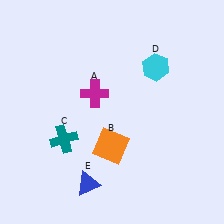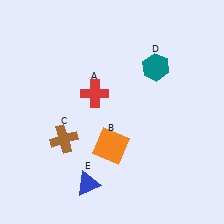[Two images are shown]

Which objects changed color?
A changed from magenta to red. C changed from teal to brown. D changed from cyan to teal.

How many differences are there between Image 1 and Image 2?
There are 3 differences between the two images.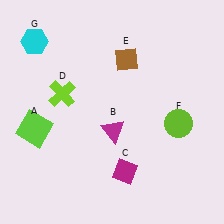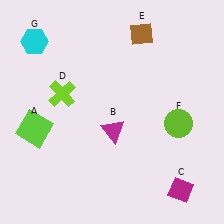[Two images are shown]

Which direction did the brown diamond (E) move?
The brown diamond (E) moved up.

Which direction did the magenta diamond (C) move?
The magenta diamond (C) moved right.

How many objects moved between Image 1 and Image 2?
2 objects moved between the two images.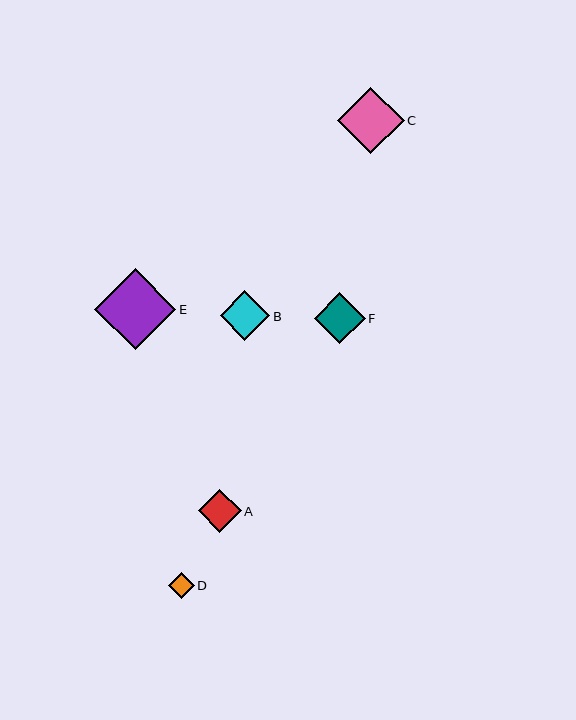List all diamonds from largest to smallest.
From largest to smallest: E, C, F, B, A, D.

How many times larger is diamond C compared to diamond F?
Diamond C is approximately 1.3 times the size of diamond F.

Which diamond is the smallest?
Diamond D is the smallest with a size of approximately 26 pixels.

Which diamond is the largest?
Diamond E is the largest with a size of approximately 81 pixels.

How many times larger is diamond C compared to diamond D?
Diamond C is approximately 2.6 times the size of diamond D.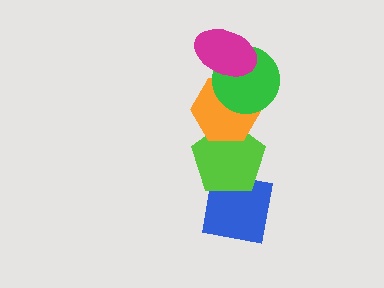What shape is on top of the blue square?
The lime pentagon is on top of the blue square.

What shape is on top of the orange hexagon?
The green circle is on top of the orange hexagon.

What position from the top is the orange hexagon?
The orange hexagon is 3rd from the top.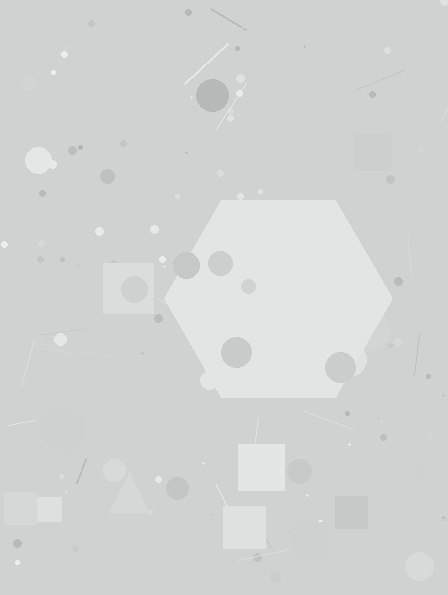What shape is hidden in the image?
A hexagon is hidden in the image.